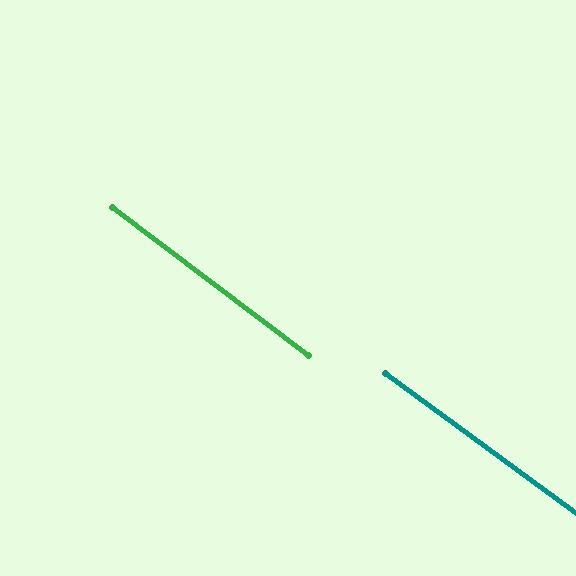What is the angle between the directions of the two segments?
Approximately 1 degree.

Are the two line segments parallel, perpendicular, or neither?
Parallel — their directions differ by only 1.1°.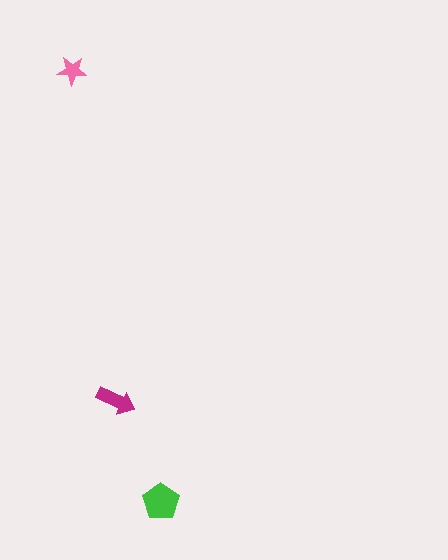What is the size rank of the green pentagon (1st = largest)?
1st.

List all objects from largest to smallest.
The green pentagon, the magenta arrow, the pink star.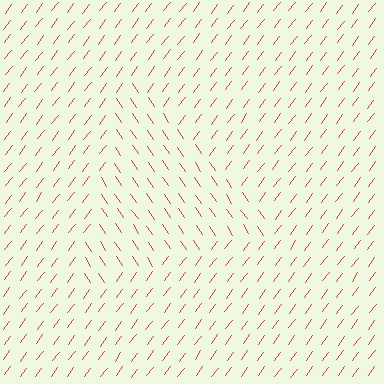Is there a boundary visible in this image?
Yes, there is a texture boundary formed by a change in line orientation.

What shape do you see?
I see a triangle.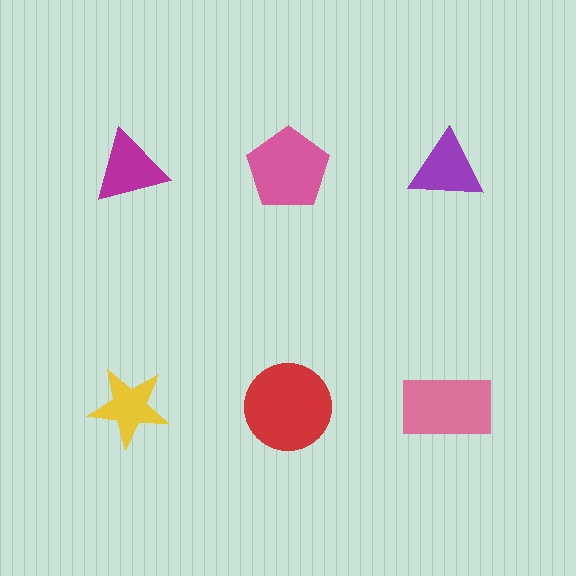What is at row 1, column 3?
A purple triangle.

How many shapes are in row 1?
3 shapes.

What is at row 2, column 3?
A pink rectangle.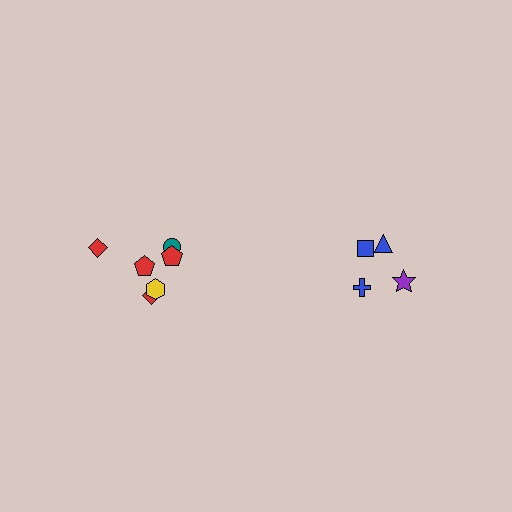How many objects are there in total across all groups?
There are 10 objects.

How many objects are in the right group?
There are 4 objects.